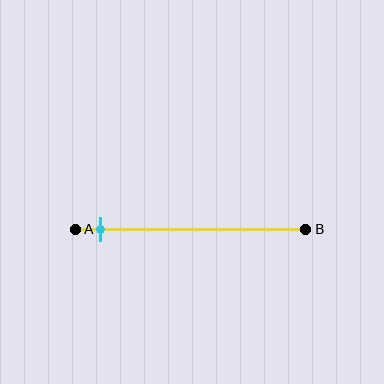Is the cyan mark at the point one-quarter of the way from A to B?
No, the mark is at about 10% from A, not at the 25% one-quarter point.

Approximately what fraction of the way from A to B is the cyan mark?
The cyan mark is approximately 10% of the way from A to B.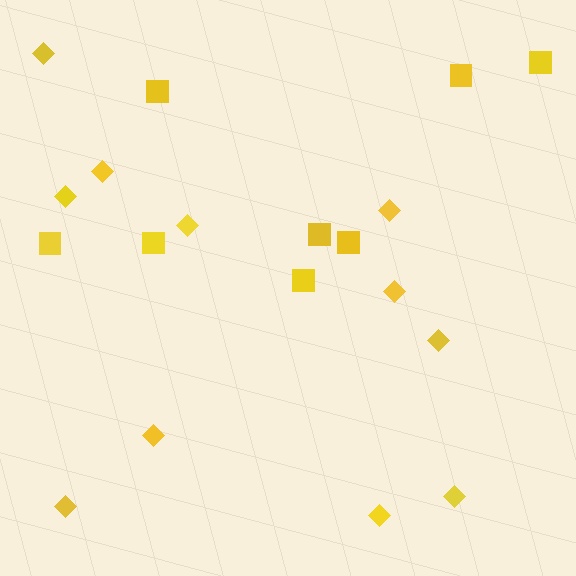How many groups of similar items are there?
There are 2 groups: one group of squares (8) and one group of diamonds (11).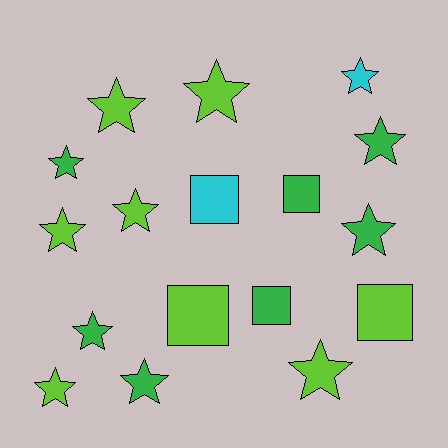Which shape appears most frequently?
Star, with 12 objects.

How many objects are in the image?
There are 17 objects.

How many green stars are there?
There are 5 green stars.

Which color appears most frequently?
Lime, with 8 objects.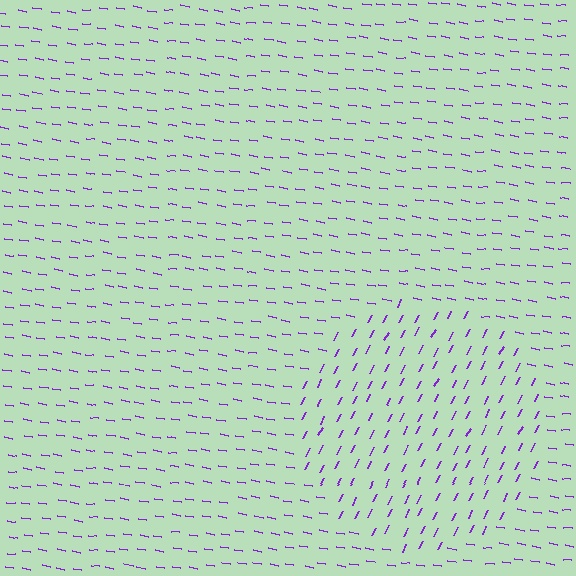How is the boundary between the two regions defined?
The boundary is defined purely by a change in line orientation (approximately 72 degrees difference). All lines are the same color and thickness.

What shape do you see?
I see a circle.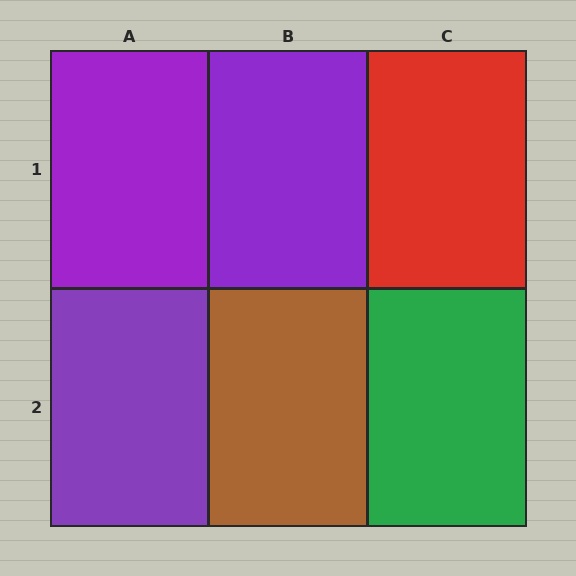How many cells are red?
1 cell is red.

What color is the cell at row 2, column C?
Green.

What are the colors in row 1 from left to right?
Purple, purple, red.